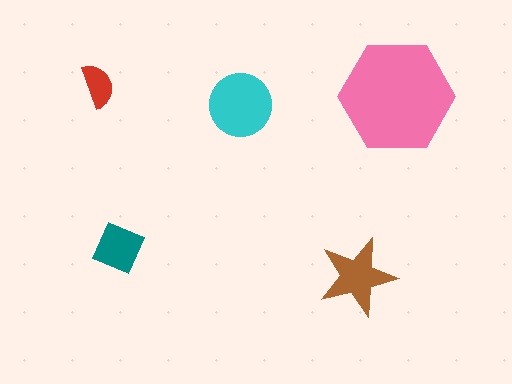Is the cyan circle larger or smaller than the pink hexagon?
Smaller.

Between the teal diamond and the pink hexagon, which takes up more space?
The pink hexagon.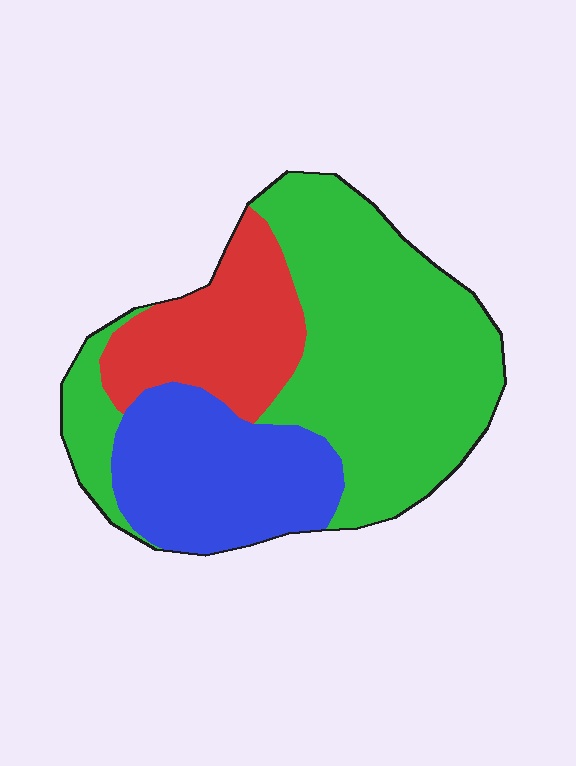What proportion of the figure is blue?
Blue takes up between a sixth and a third of the figure.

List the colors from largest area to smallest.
From largest to smallest: green, blue, red.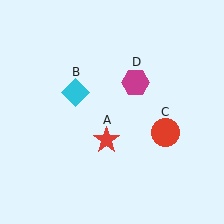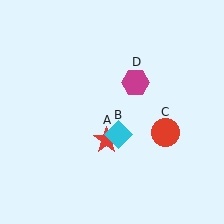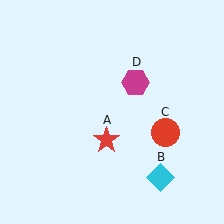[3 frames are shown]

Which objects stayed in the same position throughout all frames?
Red star (object A) and red circle (object C) and magenta hexagon (object D) remained stationary.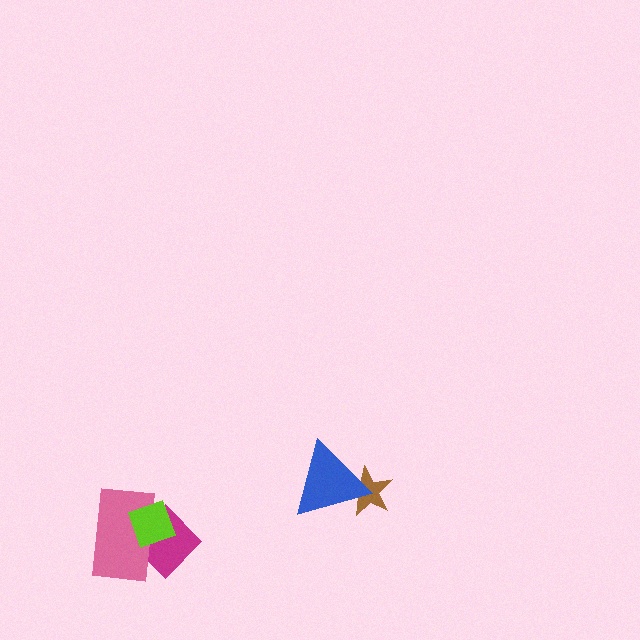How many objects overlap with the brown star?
1 object overlaps with the brown star.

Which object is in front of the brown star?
The blue triangle is in front of the brown star.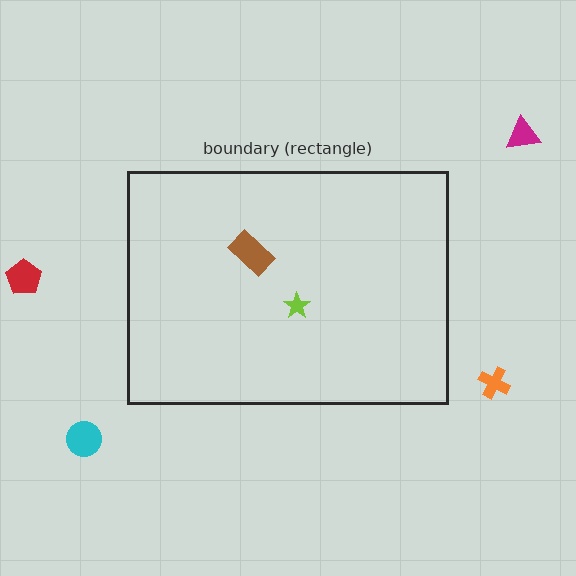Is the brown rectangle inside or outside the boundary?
Inside.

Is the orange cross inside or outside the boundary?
Outside.